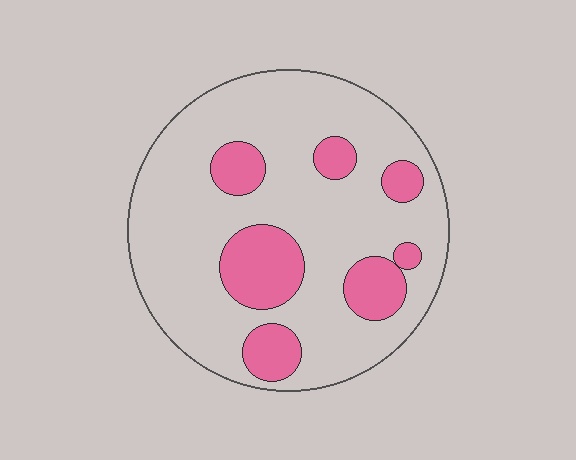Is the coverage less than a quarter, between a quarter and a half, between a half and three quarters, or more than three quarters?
Less than a quarter.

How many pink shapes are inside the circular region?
7.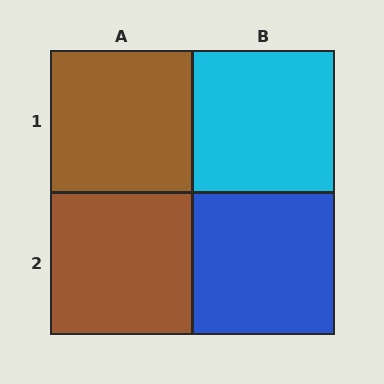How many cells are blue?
1 cell is blue.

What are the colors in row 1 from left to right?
Brown, cyan.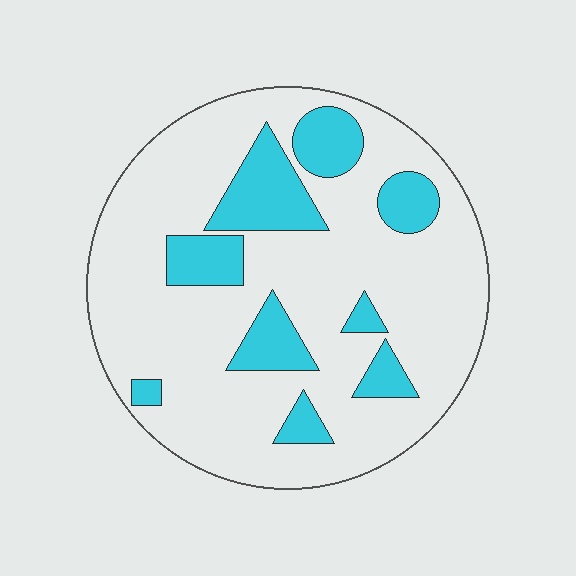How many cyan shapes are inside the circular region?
9.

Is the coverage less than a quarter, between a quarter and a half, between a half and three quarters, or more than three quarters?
Less than a quarter.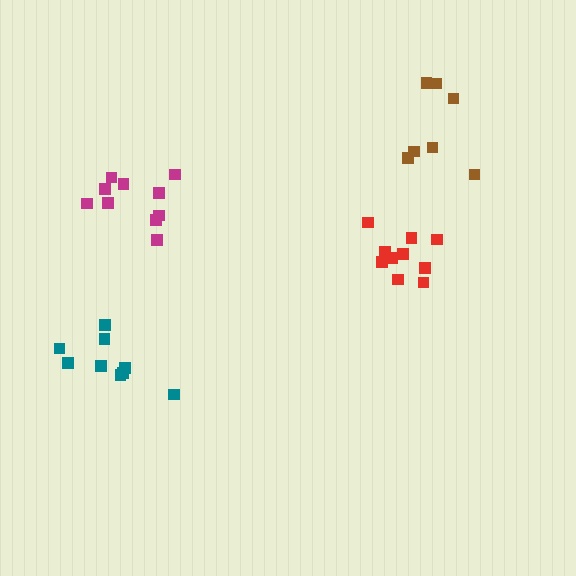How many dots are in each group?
Group 1: 10 dots, Group 2: 7 dots, Group 3: 10 dots, Group 4: 9 dots (36 total).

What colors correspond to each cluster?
The clusters are colored: red, brown, magenta, teal.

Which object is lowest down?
The teal cluster is bottommost.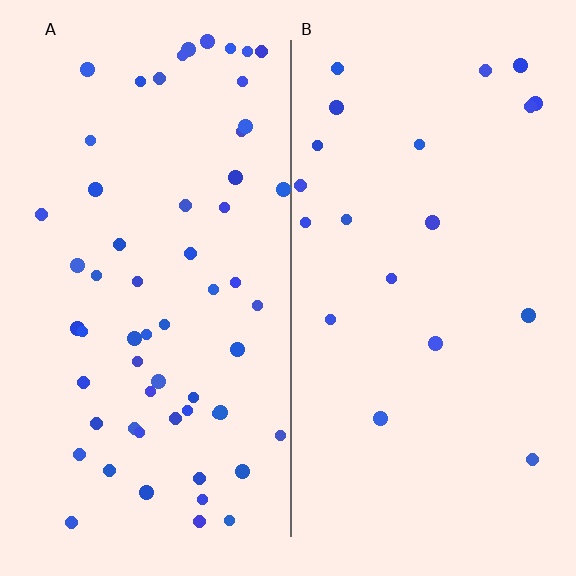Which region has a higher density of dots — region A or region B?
A (the left).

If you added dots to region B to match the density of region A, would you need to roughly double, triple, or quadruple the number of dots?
Approximately triple.